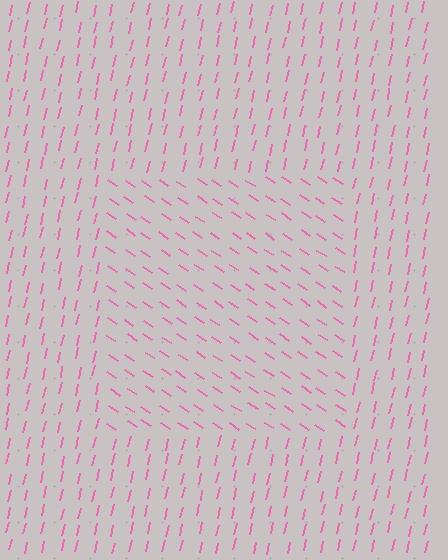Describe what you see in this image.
The image is filled with small pink line segments. A rectangle region in the image has lines oriented differently from the surrounding lines, creating a visible texture boundary.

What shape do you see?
I see a rectangle.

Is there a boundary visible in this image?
Yes, there is a texture boundary formed by a change in line orientation.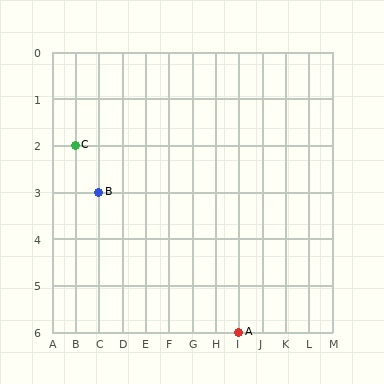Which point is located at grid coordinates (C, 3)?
Point B is at (C, 3).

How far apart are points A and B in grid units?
Points A and B are 6 columns and 3 rows apart (about 6.7 grid units diagonally).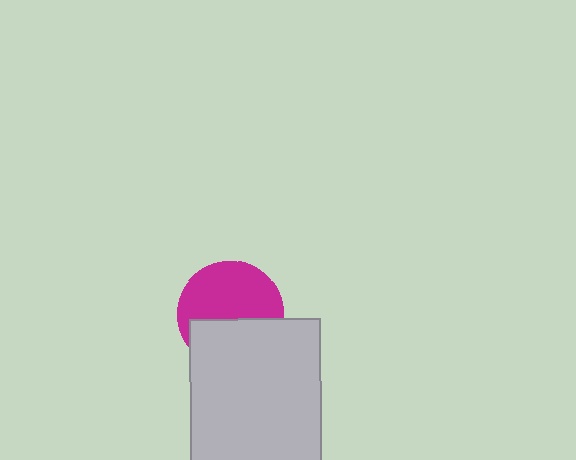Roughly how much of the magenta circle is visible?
About half of it is visible (roughly 57%).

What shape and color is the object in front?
The object in front is a light gray rectangle.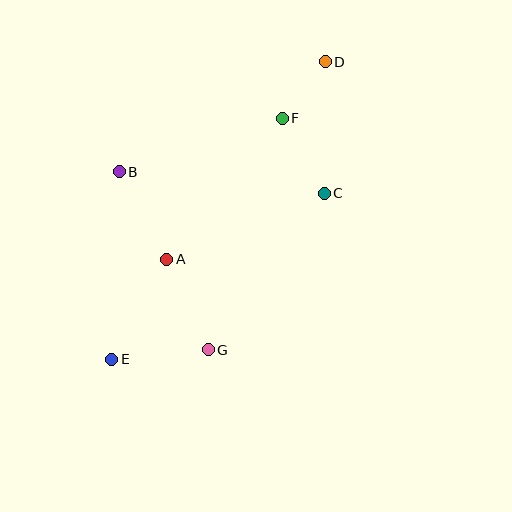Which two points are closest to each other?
Points D and F are closest to each other.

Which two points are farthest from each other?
Points D and E are farthest from each other.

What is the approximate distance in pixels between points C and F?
The distance between C and F is approximately 86 pixels.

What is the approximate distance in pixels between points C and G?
The distance between C and G is approximately 195 pixels.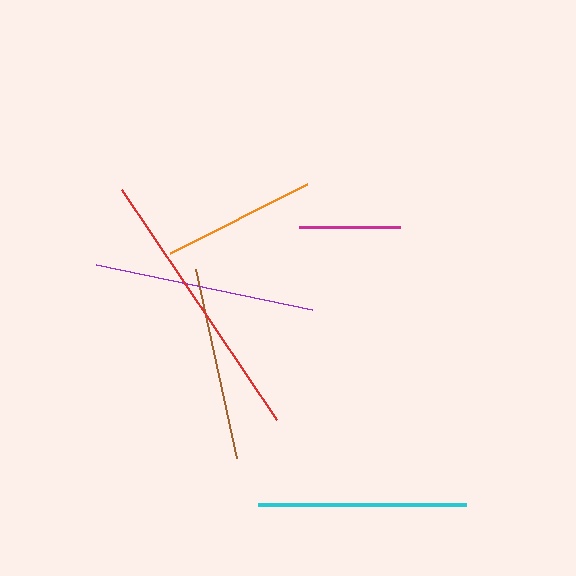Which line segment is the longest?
The red line is the longest at approximately 278 pixels.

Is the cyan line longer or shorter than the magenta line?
The cyan line is longer than the magenta line.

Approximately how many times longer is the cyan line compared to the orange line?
The cyan line is approximately 1.4 times the length of the orange line.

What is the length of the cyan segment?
The cyan segment is approximately 207 pixels long.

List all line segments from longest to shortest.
From longest to shortest: red, purple, cyan, brown, orange, magenta.